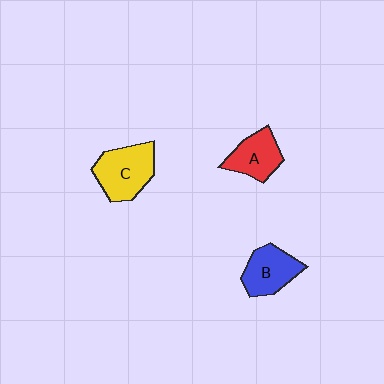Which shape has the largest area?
Shape C (yellow).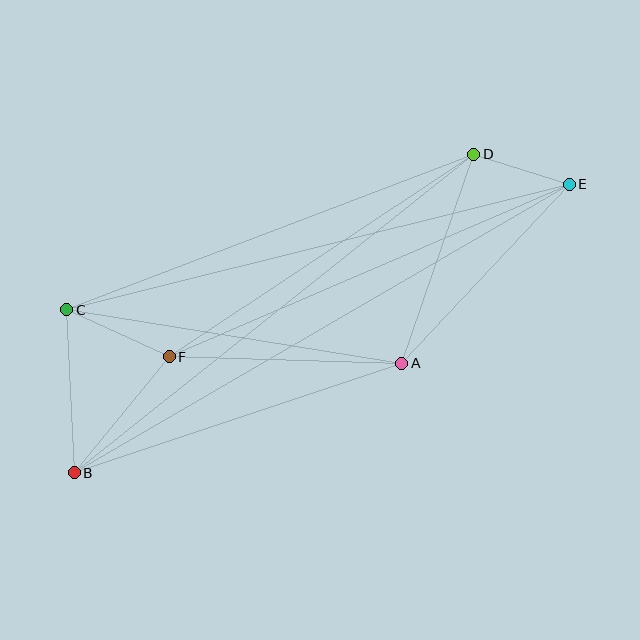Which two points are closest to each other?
Points D and E are closest to each other.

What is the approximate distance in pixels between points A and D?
The distance between A and D is approximately 221 pixels.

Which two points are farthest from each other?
Points B and E are farthest from each other.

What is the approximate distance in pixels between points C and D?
The distance between C and D is approximately 436 pixels.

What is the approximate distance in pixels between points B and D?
The distance between B and D is approximately 511 pixels.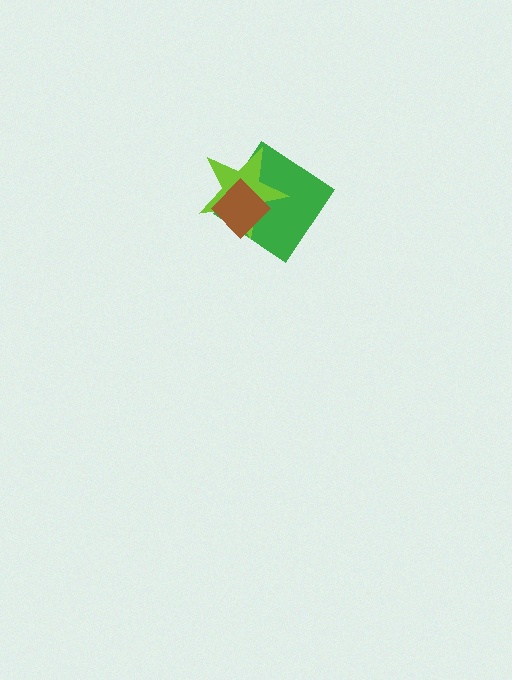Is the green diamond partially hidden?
Yes, it is partially covered by another shape.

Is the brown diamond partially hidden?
No, no other shape covers it.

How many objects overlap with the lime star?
2 objects overlap with the lime star.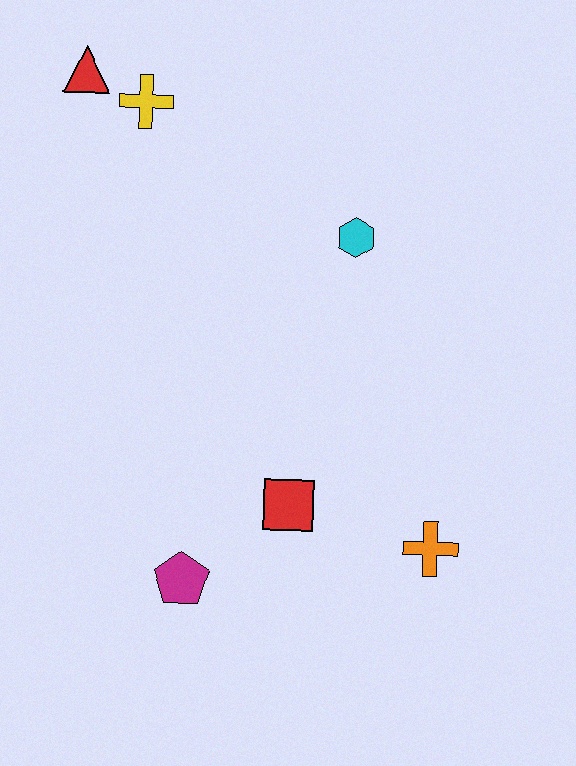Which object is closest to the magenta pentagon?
The red square is closest to the magenta pentagon.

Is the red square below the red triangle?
Yes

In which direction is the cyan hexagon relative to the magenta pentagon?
The cyan hexagon is above the magenta pentagon.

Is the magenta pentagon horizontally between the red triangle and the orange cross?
Yes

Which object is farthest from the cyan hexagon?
The magenta pentagon is farthest from the cyan hexagon.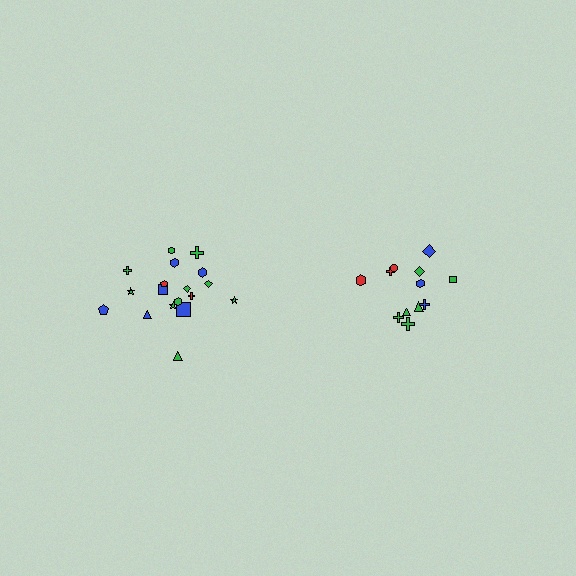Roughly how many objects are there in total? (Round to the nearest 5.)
Roughly 30 objects in total.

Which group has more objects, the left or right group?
The left group.